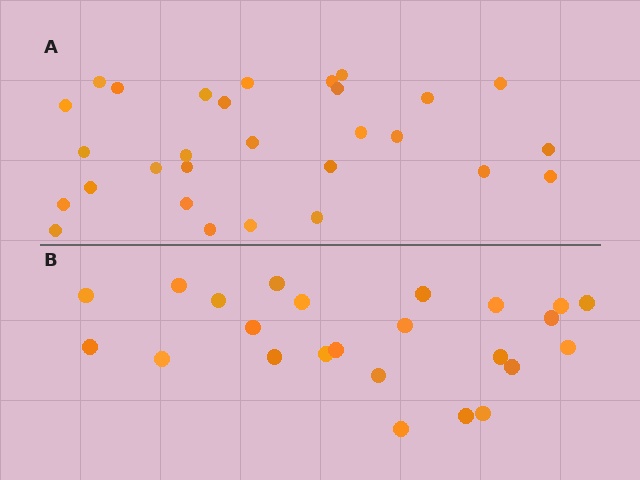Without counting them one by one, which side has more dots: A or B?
Region A (the top region) has more dots.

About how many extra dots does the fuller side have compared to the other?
Region A has about 5 more dots than region B.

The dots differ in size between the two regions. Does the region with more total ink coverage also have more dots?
No. Region B has more total ink coverage because its dots are larger, but region A actually contains more individual dots. Total area can be misleading — the number of items is what matters here.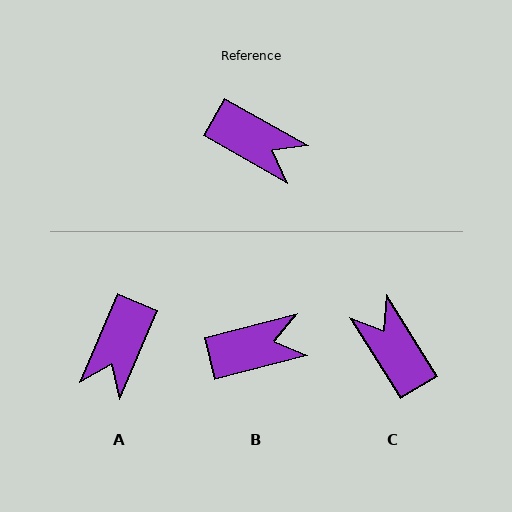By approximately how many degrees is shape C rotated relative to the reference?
Approximately 151 degrees counter-clockwise.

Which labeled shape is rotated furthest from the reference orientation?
C, about 151 degrees away.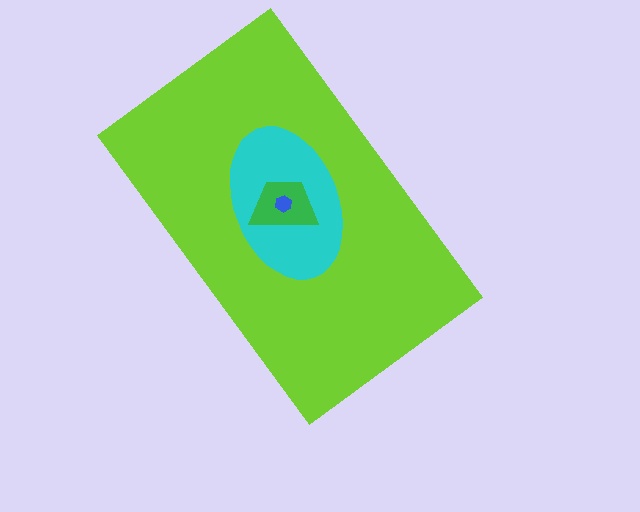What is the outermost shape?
The lime rectangle.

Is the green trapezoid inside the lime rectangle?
Yes.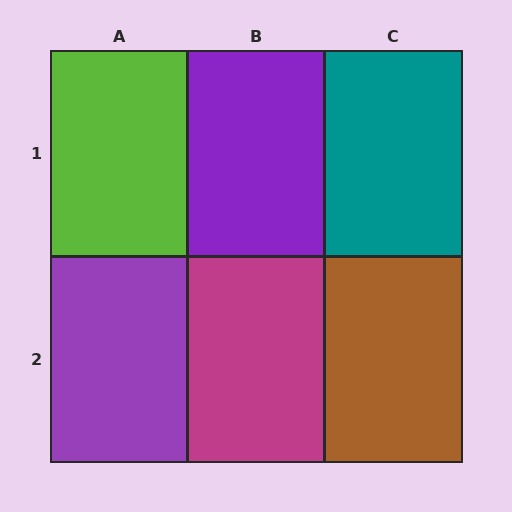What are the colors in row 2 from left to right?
Purple, magenta, brown.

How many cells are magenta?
1 cell is magenta.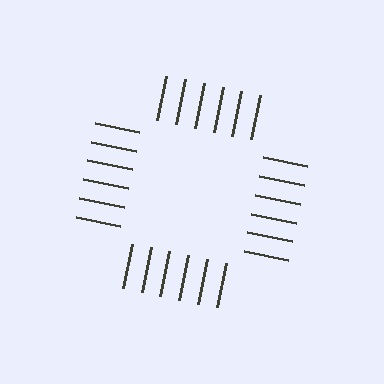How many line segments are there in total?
24 — 6 along each of the 4 edges.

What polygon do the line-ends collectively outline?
An illusory square — the line segments terminate on its edges but no continuous stroke is drawn.